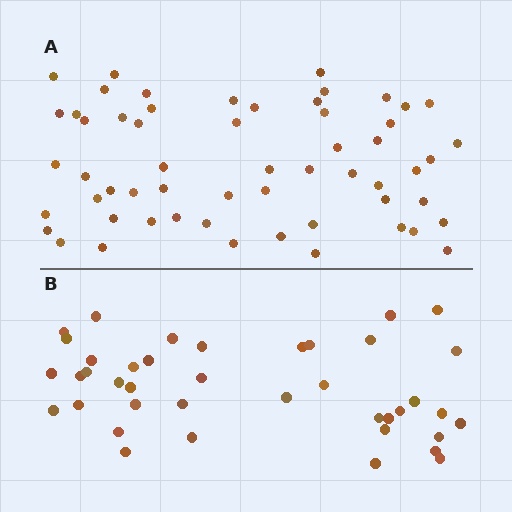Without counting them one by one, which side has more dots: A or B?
Region A (the top region) has more dots.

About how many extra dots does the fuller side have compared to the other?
Region A has approximately 15 more dots than region B.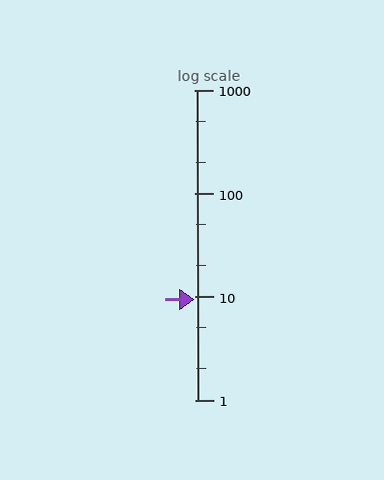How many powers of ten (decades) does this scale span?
The scale spans 3 decades, from 1 to 1000.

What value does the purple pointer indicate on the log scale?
The pointer indicates approximately 9.4.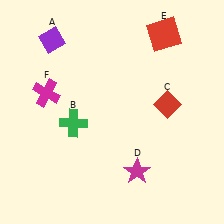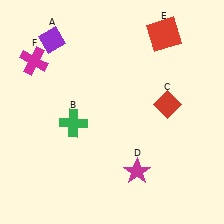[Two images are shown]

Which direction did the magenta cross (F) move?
The magenta cross (F) moved up.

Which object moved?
The magenta cross (F) moved up.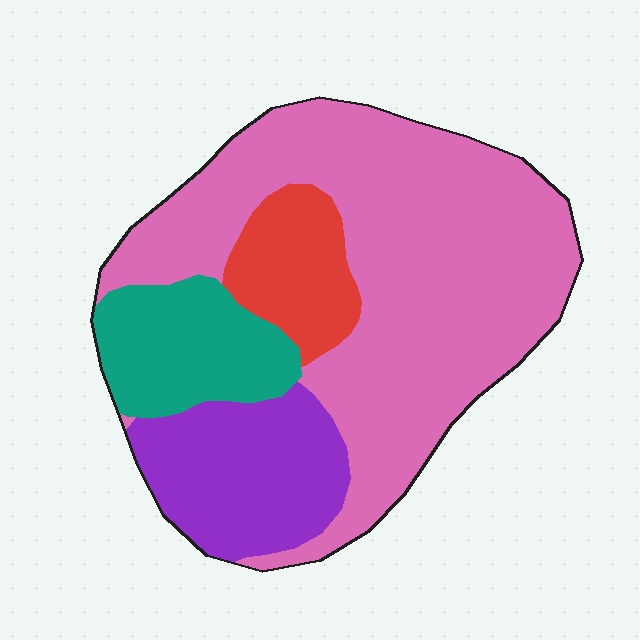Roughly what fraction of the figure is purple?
Purple covers roughly 20% of the figure.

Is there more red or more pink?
Pink.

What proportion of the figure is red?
Red covers 10% of the figure.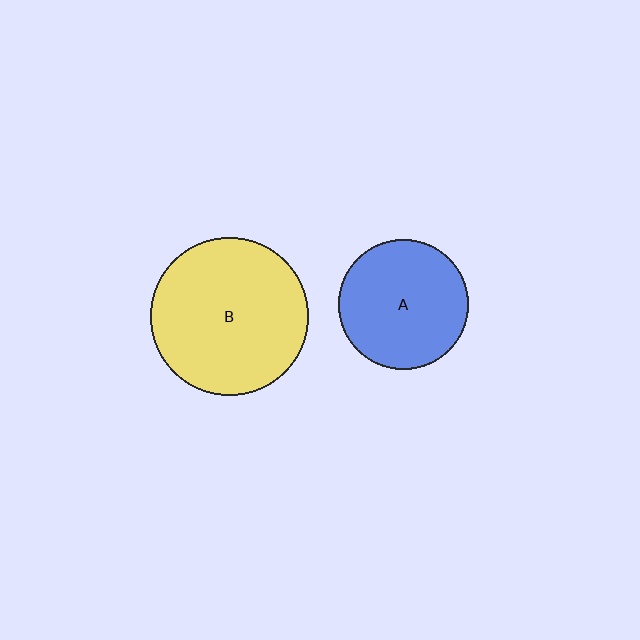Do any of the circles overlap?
No, none of the circles overlap.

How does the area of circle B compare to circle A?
Approximately 1.5 times.